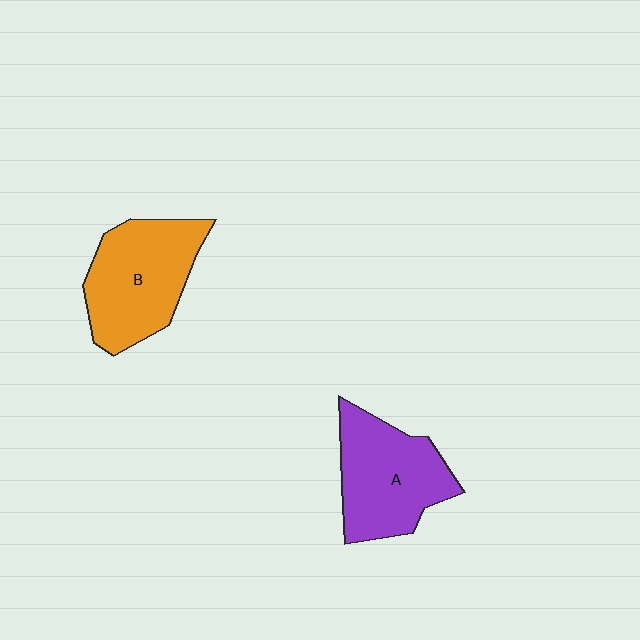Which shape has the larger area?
Shape B (orange).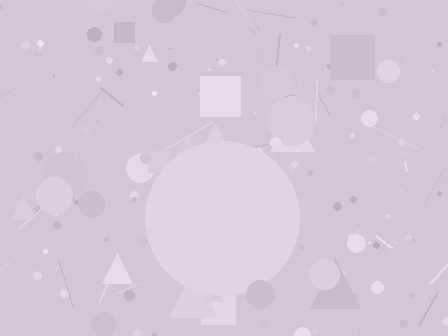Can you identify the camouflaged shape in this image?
The camouflaged shape is a circle.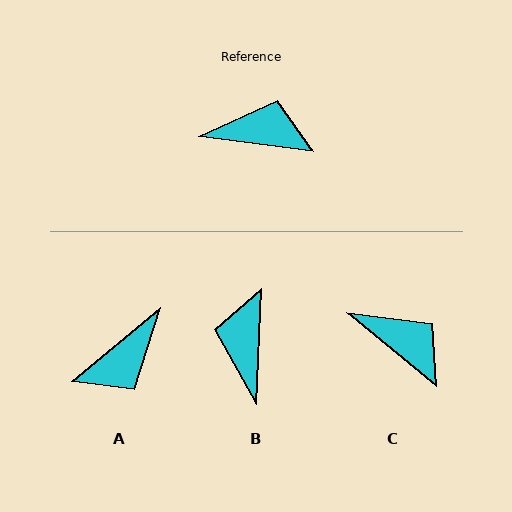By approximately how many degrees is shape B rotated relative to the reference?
Approximately 95 degrees counter-clockwise.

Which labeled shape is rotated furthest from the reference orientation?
A, about 132 degrees away.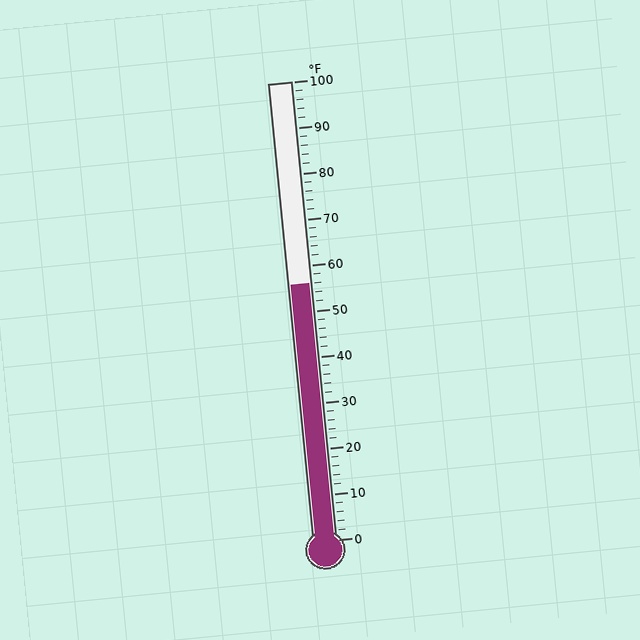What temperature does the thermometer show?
The thermometer shows approximately 56°F.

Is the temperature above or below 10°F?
The temperature is above 10°F.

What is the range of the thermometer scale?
The thermometer scale ranges from 0°F to 100°F.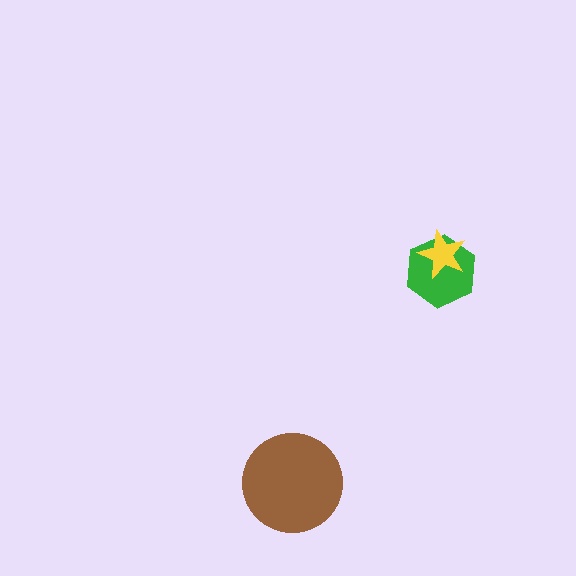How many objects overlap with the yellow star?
1 object overlaps with the yellow star.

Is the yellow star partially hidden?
No, no other shape covers it.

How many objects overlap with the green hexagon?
1 object overlaps with the green hexagon.